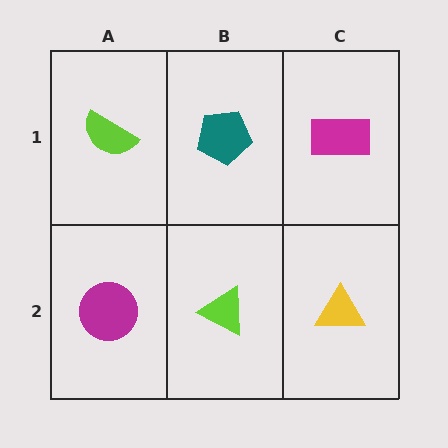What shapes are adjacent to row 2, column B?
A teal pentagon (row 1, column B), a magenta circle (row 2, column A), a yellow triangle (row 2, column C).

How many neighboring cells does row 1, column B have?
3.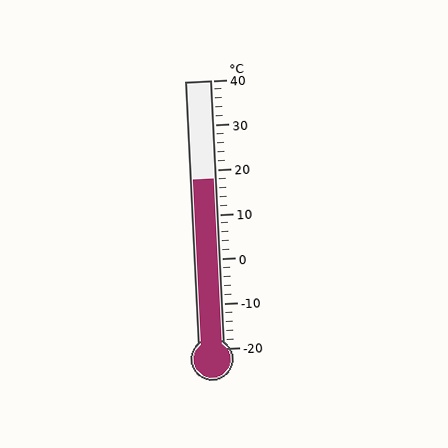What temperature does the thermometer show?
The thermometer shows approximately 18°C.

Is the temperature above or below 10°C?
The temperature is above 10°C.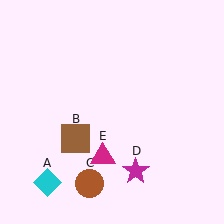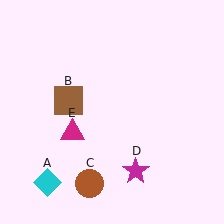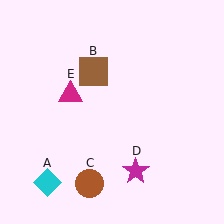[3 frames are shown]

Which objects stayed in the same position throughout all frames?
Cyan diamond (object A) and brown circle (object C) and magenta star (object D) remained stationary.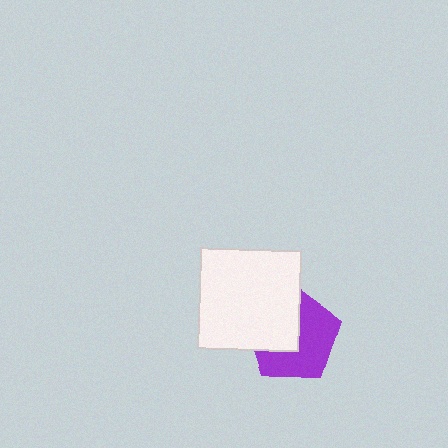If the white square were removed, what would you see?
You would see the complete purple pentagon.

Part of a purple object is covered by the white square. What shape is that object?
It is a pentagon.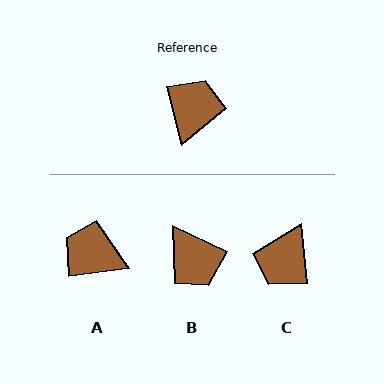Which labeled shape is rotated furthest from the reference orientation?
C, about 171 degrees away.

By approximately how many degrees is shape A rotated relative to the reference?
Approximately 83 degrees counter-clockwise.